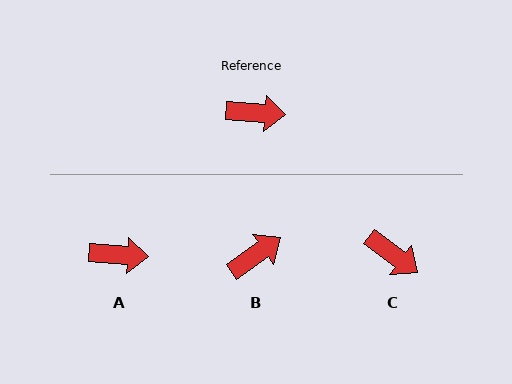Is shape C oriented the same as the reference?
No, it is off by about 33 degrees.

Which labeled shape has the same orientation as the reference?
A.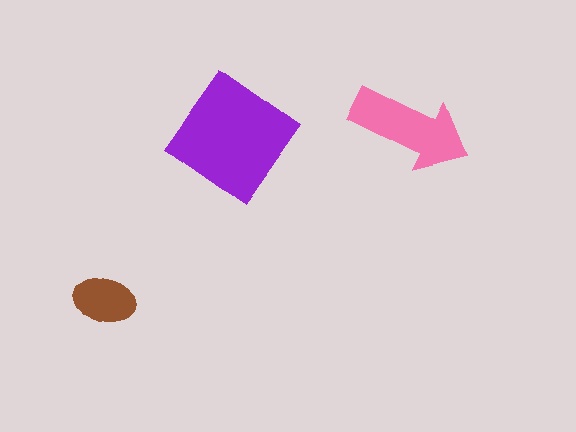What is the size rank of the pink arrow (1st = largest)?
2nd.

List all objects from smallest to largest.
The brown ellipse, the pink arrow, the purple diamond.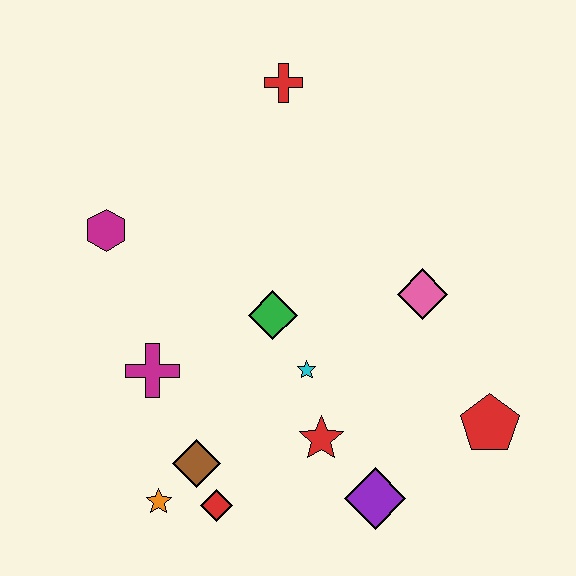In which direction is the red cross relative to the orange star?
The red cross is above the orange star.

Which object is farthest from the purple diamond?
The red cross is farthest from the purple diamond.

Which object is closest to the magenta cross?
The brown diamond is closest to the magenta cross.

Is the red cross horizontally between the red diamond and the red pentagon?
Yes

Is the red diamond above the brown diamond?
No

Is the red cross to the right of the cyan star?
No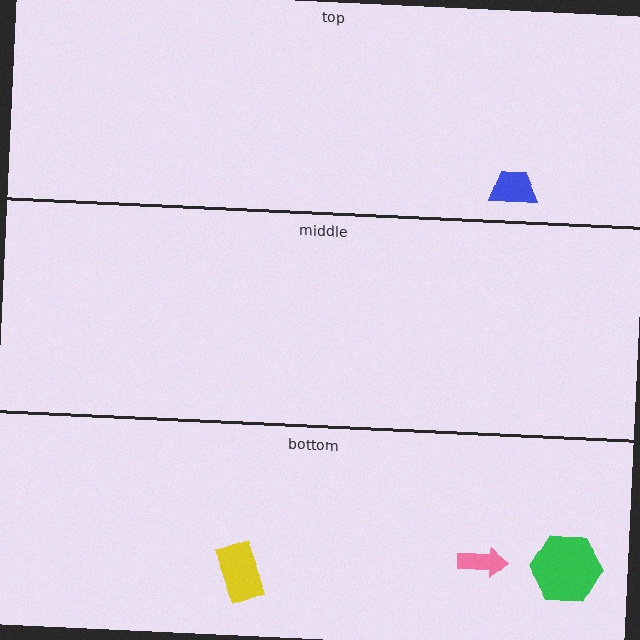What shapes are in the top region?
The blue trapezoid.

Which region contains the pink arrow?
The bottom region.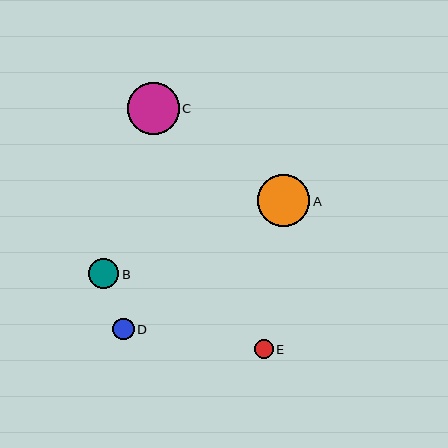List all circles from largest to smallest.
From largest to smallest: A, C, B, D, E.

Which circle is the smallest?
Circle E is the smallest with a size of approximately 19 pixels.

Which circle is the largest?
Circle A is the largest with a size of approximately 53 pixels.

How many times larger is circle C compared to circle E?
Circle C is approximately 2.7 times the size of circle E.